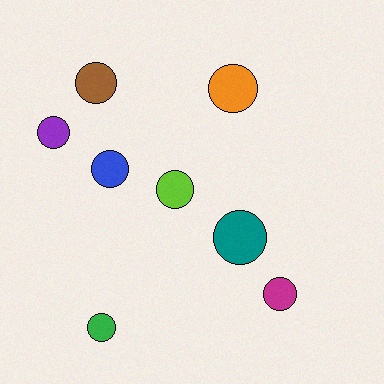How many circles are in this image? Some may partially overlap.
There are 8 circles.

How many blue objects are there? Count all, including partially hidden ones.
There is 1 blue object.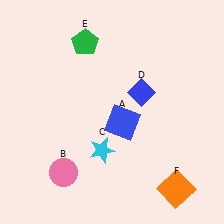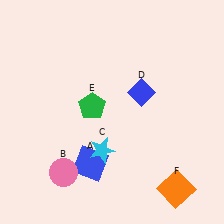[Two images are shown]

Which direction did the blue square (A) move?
The blue square (A) moved down.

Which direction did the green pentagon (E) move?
The green pentagon (E) moved down.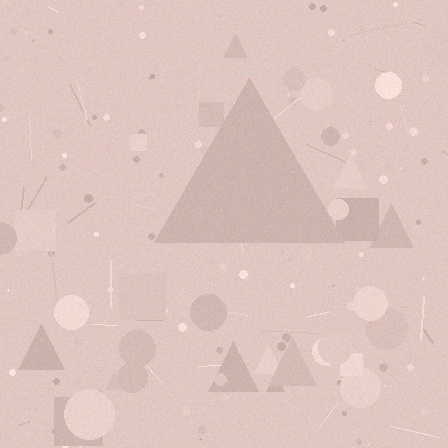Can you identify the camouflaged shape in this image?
The camouflaged shape is a triangle.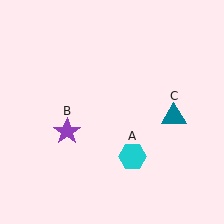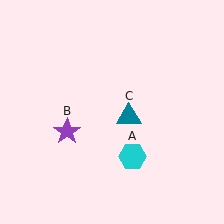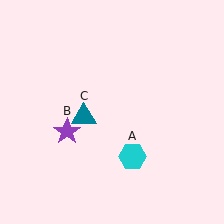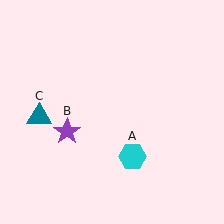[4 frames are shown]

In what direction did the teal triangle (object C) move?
The teal triangle (object C) moved left.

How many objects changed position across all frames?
1 object changed position: teal triangle (object C).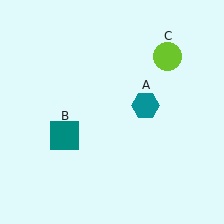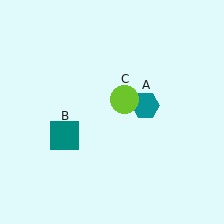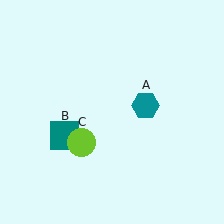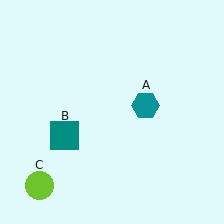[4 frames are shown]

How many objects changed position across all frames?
1 object changed position: lime circle (object C).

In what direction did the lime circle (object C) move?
The lime circle (object C) moved down and to the left.